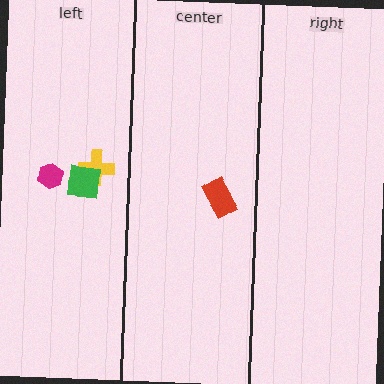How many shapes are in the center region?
1.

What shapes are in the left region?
The yellow cross, the green square, the magenta hexagon.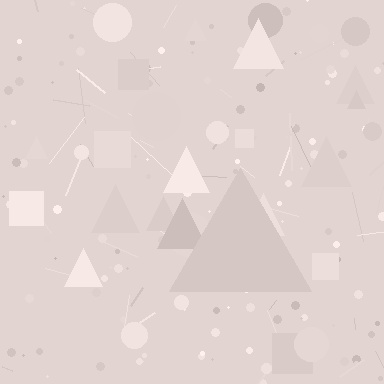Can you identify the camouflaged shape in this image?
The camouflaged shape is a triangle.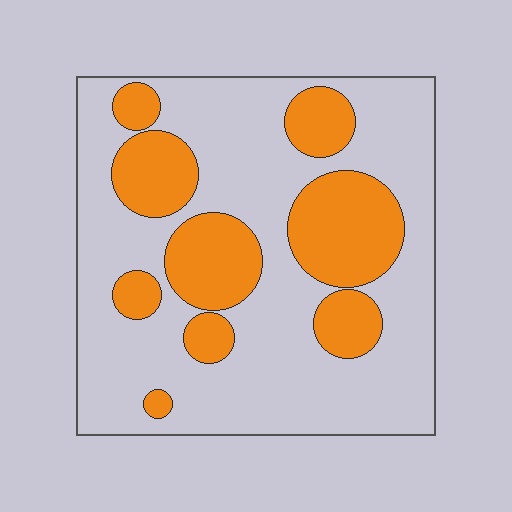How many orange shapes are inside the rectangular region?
9.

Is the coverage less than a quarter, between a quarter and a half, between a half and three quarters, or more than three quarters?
Between a quarter and a half.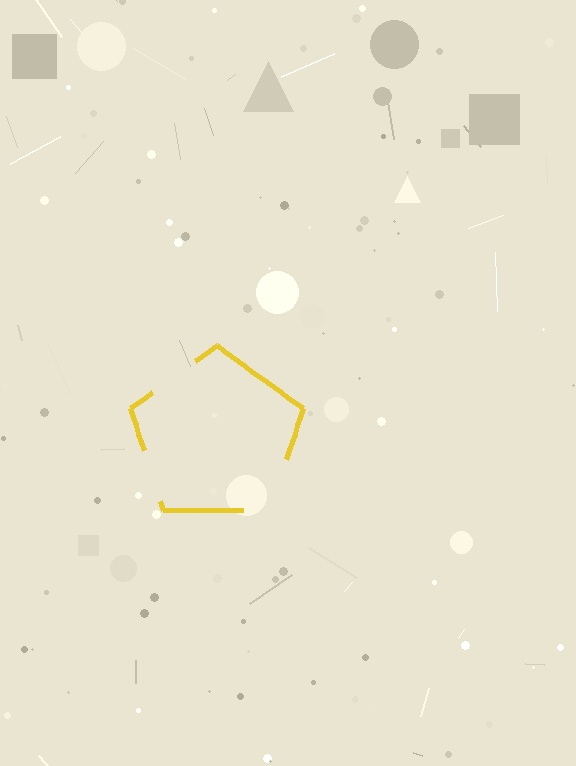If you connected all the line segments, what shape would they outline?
They would outline a pentagon.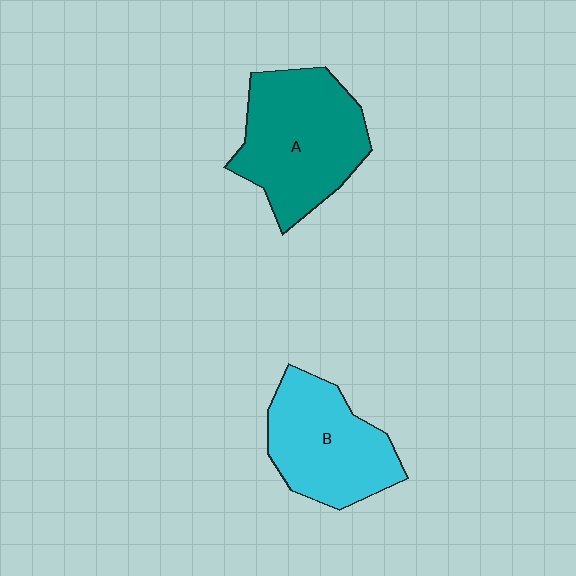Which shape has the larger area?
Shape A (teal).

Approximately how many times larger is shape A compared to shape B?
Approximately 1.2 times.